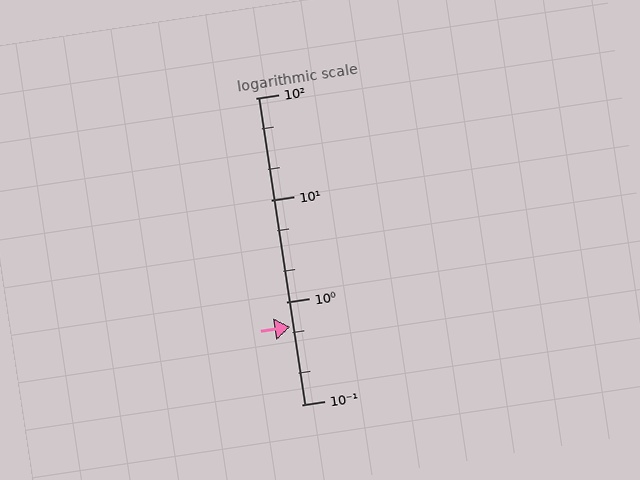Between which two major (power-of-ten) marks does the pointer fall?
The pointer is between 0.1 and 1.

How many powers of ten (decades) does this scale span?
The scale spans 3 decades, from 0.1 to 100.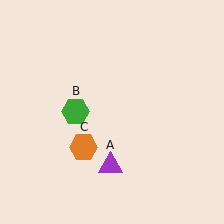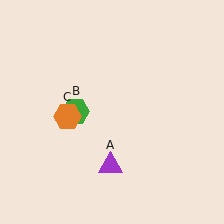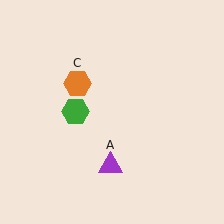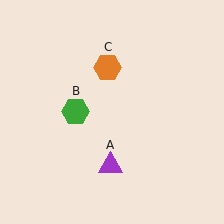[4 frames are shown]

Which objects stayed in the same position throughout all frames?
Purple triangle (object A) and green hexagon (object B) remained stationary.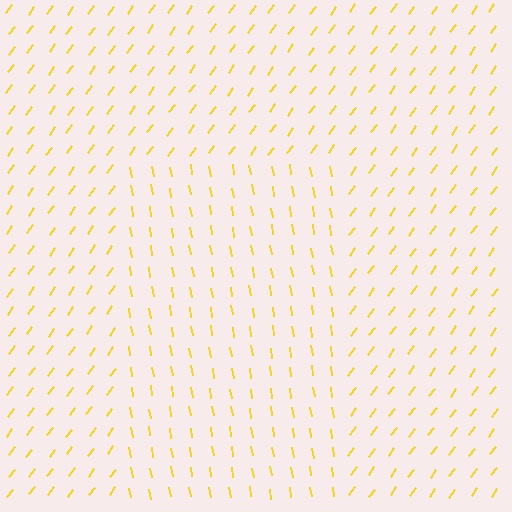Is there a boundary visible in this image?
Yes, there is a texture boundary formed by a change in line orientation.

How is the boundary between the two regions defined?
The boundary is defined purely by a change in line orientation (approximately 45 degrees difference). All lines are the same color and thickness.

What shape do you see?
I see a rectangle.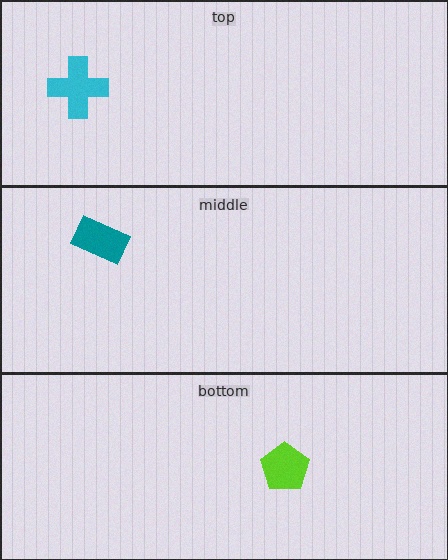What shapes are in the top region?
The cyan cross.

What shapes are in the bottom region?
The lime pentagon.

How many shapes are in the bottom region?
1.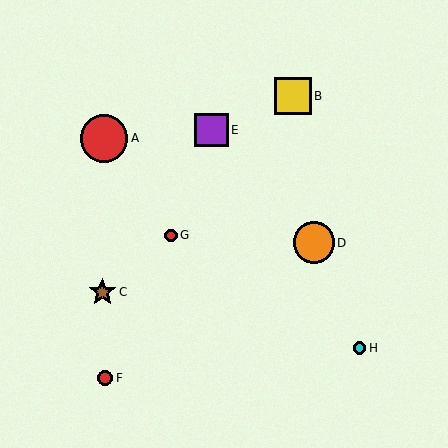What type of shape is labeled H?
Shape H is a cyan circle.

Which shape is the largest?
The red circle (labeled A) is the largest.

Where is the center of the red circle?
The center of the red circle is at (104, 138).